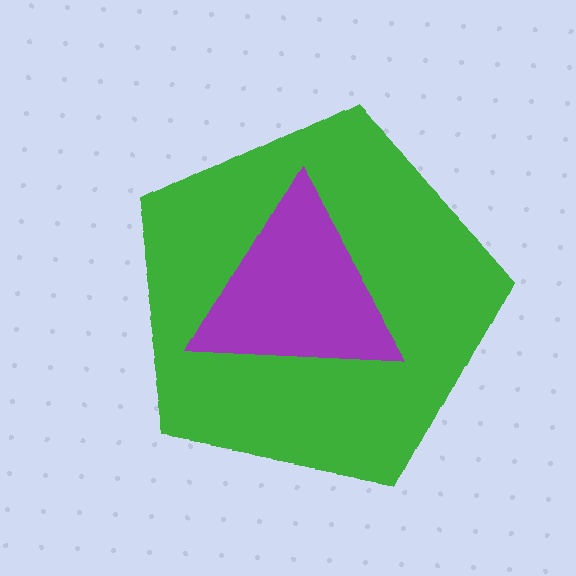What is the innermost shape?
The purple triangle.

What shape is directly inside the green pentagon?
The purple triangle.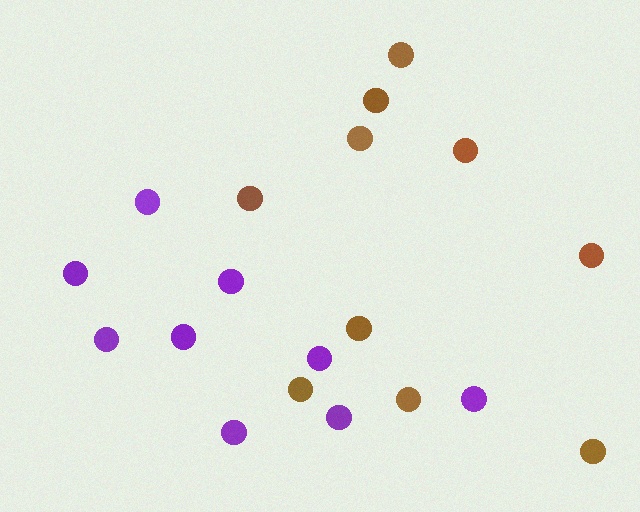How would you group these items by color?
There are 2 groups: one group of brown circles (10) and one group of purple circles (9).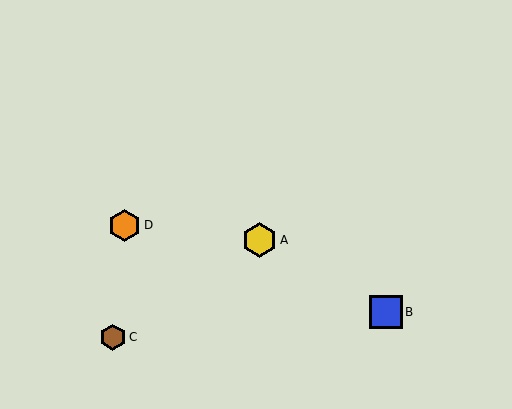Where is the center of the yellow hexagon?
The center of the yellow hexagon is at (259, 240).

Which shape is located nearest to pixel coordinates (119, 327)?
The brown hexagon (labeled C) at (113, 337) is nearest to that location.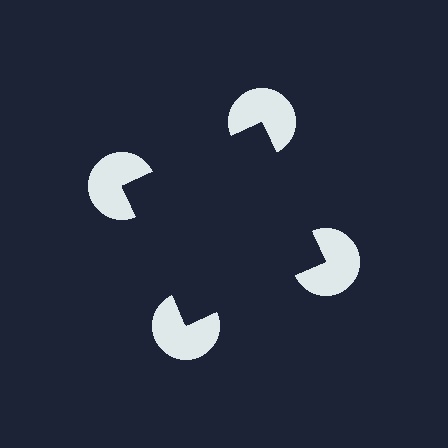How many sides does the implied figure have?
4 sides.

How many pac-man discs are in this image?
There are 4 — one at each vertex of the illusory square.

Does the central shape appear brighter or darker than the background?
It typically appears slightly darker than the background, even though no actual brightness change is drawn.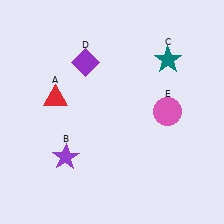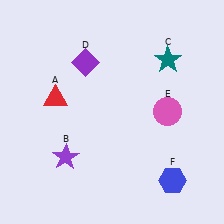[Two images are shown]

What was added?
A blue hexagon (F) was added in Image 2.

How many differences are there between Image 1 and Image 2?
There is 1 difference between the two images.